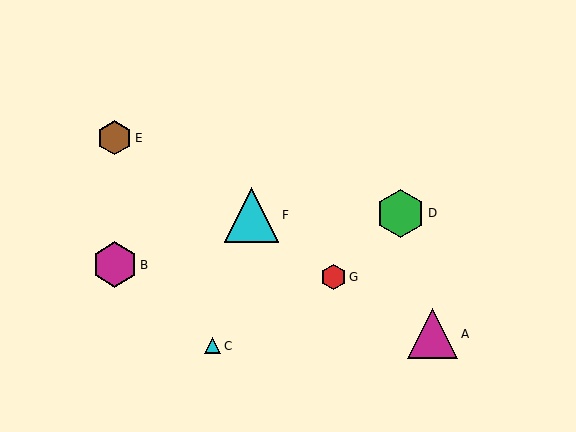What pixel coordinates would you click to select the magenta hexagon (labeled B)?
Click at (115, 265) to select the magenta hexagon B.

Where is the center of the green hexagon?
The center of the green hexagon is at (400, 213).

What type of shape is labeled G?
Shape G is a red hexagon.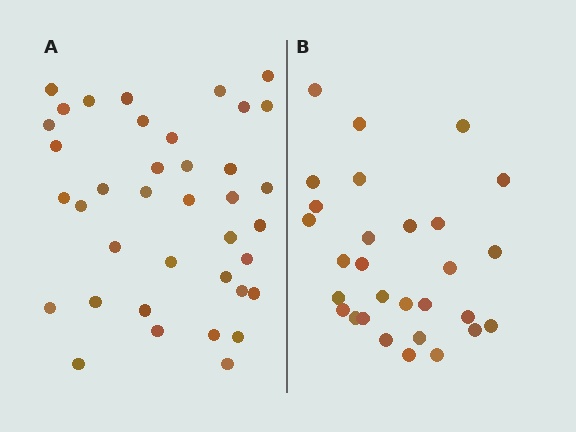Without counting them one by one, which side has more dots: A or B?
Region A (the left region) has more dots.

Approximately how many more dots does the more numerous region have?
Region A has roughly 8 or so more dots than region B.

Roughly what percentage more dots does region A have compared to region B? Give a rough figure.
About 30% more.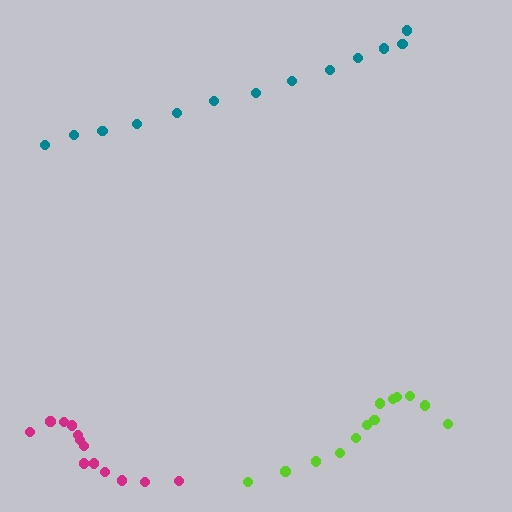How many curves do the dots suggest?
There are 3 distinct paths.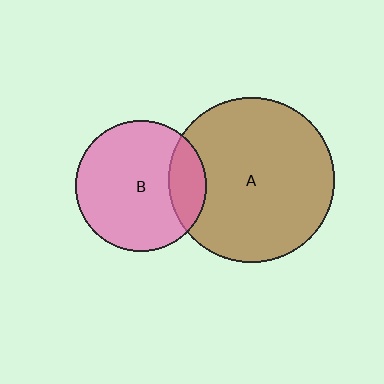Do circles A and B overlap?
Yes.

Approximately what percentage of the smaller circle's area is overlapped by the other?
Approximately 20%.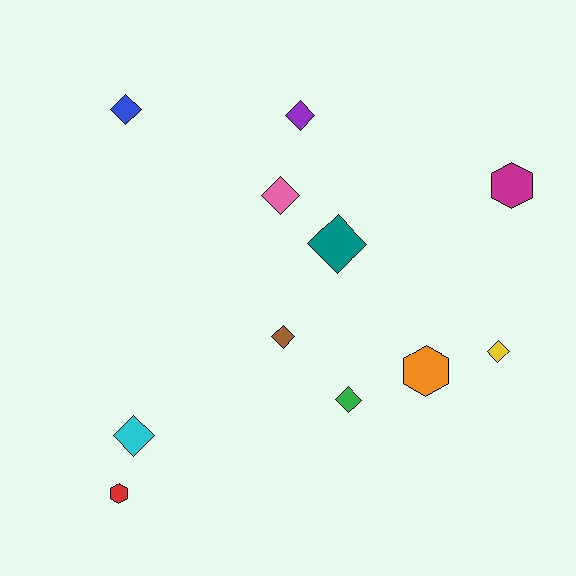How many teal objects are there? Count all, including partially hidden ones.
There is 1 teal object.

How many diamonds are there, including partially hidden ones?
There are 8 diamonds.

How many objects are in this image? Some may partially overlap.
There are 11 objects.